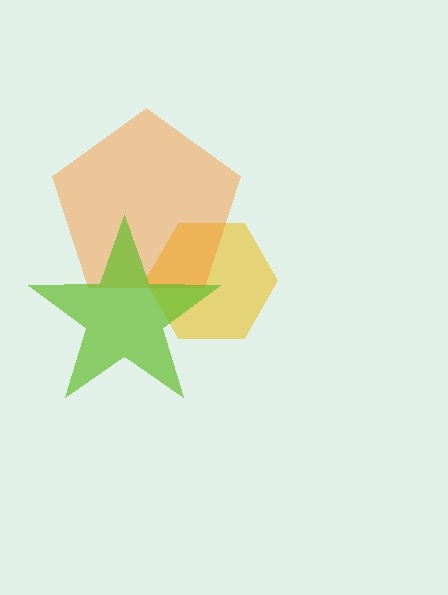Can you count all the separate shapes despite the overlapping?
Yes, there are 3 separate shapes.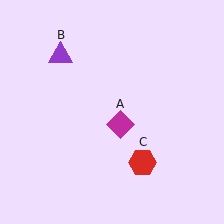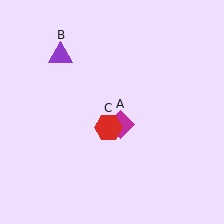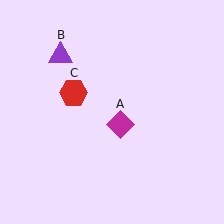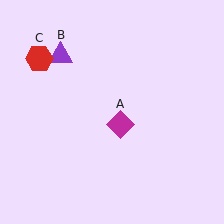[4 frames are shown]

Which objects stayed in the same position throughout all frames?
Magenta diamond (object A) and purple triangle (object B) remained stationary.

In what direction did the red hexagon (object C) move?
The red hexagon (object C) moved up and to the left.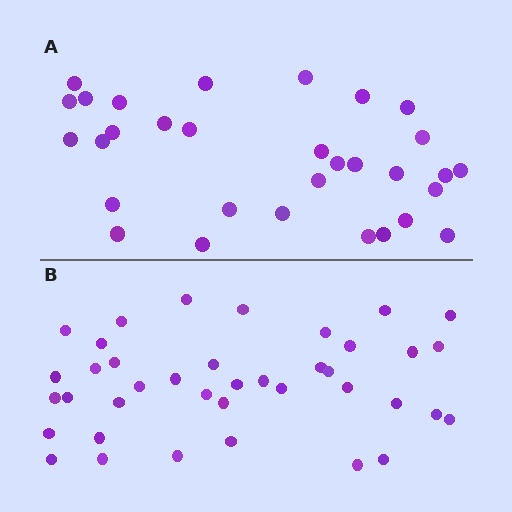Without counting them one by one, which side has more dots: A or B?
Region B (the bottom region) has more dots.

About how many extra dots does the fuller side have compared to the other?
Region B has roughly 8 or so more dots than region A.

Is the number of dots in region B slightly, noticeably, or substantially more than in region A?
Region B has noticeably more, but not dramatically so. The ratio is roughly 1.3 to 1.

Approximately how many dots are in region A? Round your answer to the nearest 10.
About 30 dots. (The exact count is 31, which rounds to 30.)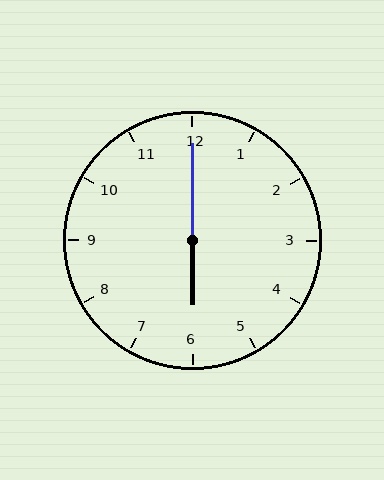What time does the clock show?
6:00.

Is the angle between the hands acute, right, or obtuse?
It is obtuse.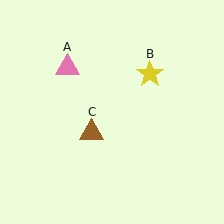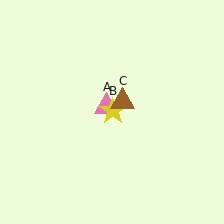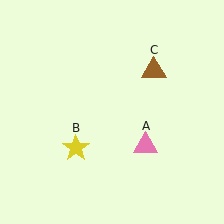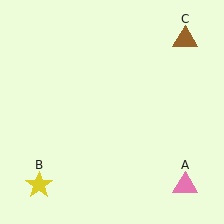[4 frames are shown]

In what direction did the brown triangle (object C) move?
The brown triangle (object C) moved up and to the right.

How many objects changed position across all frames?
3 objects changed position: pink triangle (object A), yellow star (object B), brown triangle (object C).